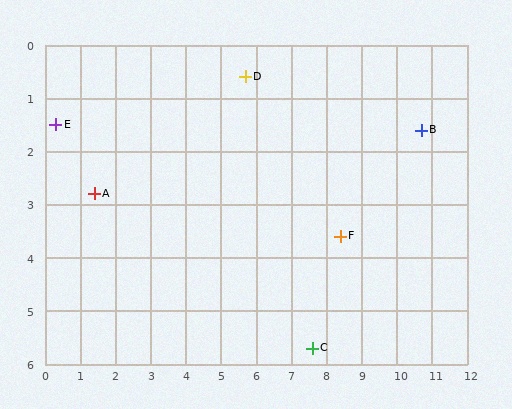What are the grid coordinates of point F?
Point F is at approximately (8.4, 3.6).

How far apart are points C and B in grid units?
Points C and B are about 5.1 grid units apart.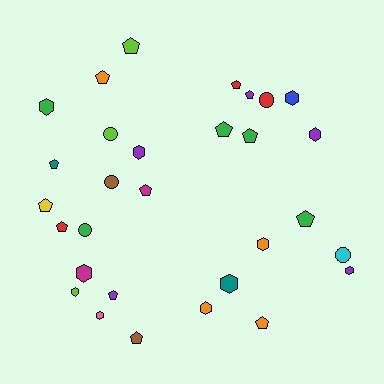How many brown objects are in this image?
There are 2 brown objects.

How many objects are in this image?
There are 30 objects.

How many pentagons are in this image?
There are 14 pentagons.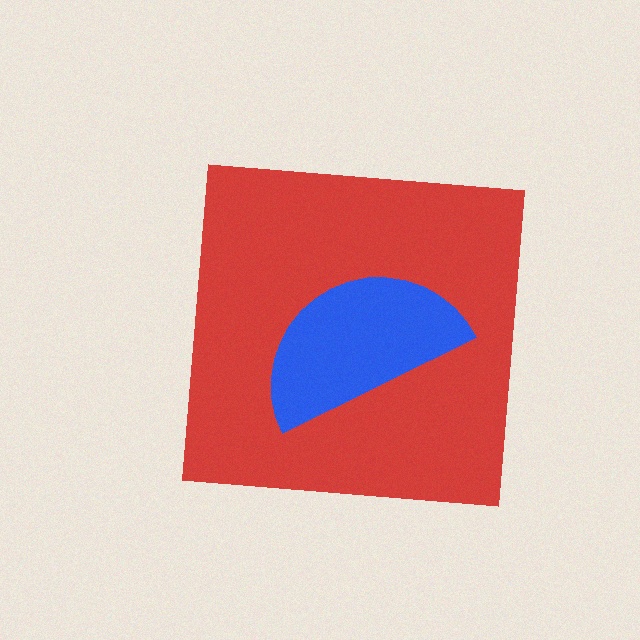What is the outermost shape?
The red square.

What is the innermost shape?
The blue semicircle.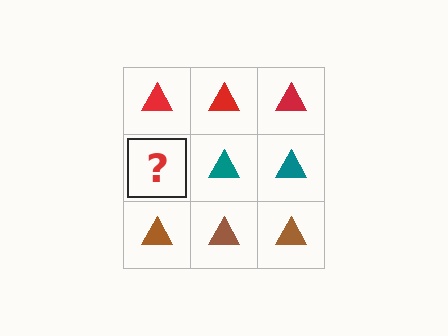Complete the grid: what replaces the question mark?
The question mark should be replaced with a teal triangle.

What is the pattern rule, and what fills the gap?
The rule is that each row has a consistent color. The gap should be filled with a teal triangle.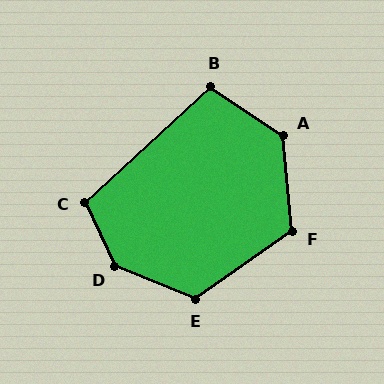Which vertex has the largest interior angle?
D, at approximately 137 degrees.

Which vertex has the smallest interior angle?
B, at approximately 103 degrees.